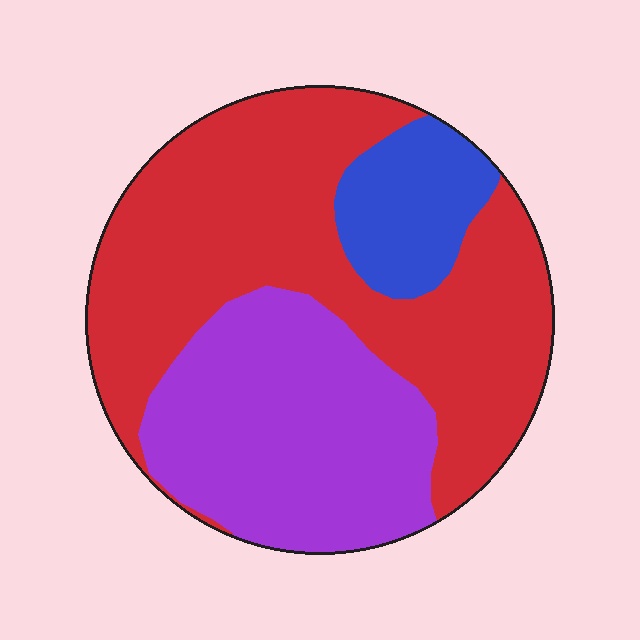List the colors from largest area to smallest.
From largest to smallest: red, purple, blue.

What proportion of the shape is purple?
Purple takes up between a quarter and a half of the shape.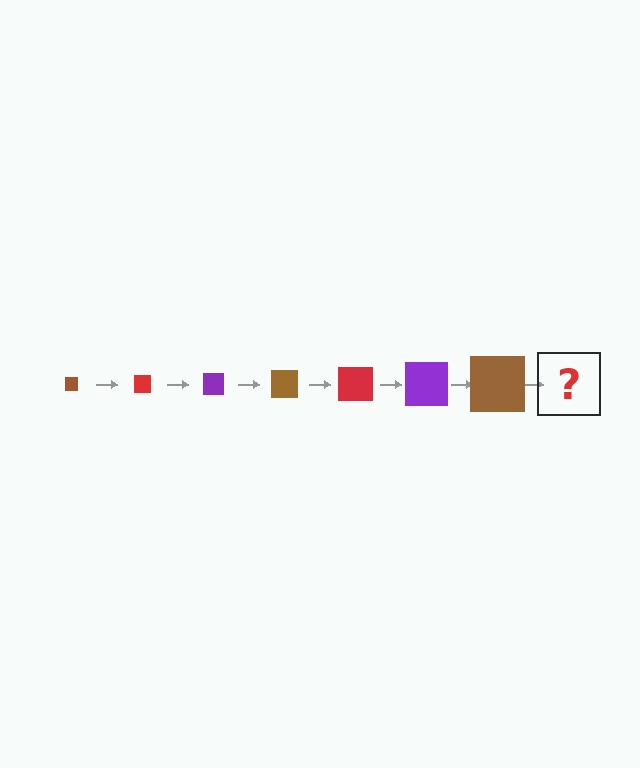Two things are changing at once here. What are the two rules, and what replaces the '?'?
The two rules are that the square grows larger each step and the color cycles through brown, red, and purple. The '?' should be a red square, larger than the previous one.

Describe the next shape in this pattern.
It should be a red square, larger than the previous one.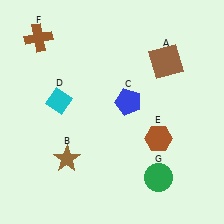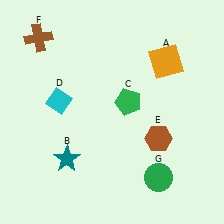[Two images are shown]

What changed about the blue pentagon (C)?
In Image 1, C is blue. In Image 2, it changed to green.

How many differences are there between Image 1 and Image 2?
There are 3 differences between the two images.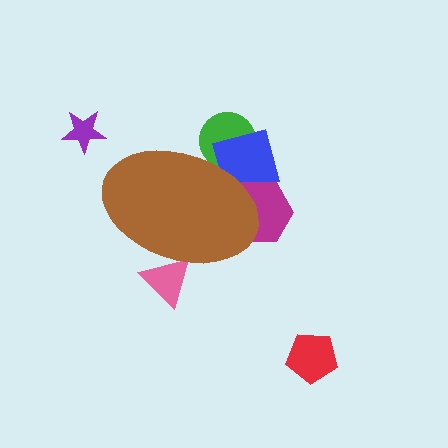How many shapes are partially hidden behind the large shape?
4 shapes are partially hidden.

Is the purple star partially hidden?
No, the purple star is fully visible.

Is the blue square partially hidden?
Yes, the blue square is partially hidden behind the brown ellipse.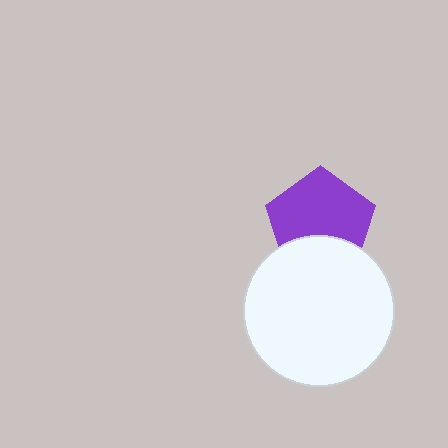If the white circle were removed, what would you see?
You would see the complete purple pentagon.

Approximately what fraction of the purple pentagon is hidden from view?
Roughly 31% of the purple pentagon is hidden behind the white circle.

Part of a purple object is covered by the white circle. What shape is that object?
It is a pentagon.